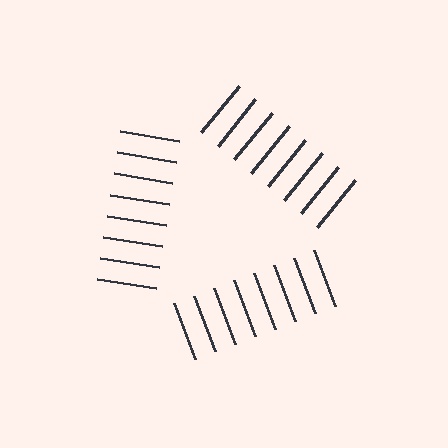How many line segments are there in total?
24 — 8 along each of the 3 edges.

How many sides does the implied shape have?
3 sides — the line-ends trace a triangle.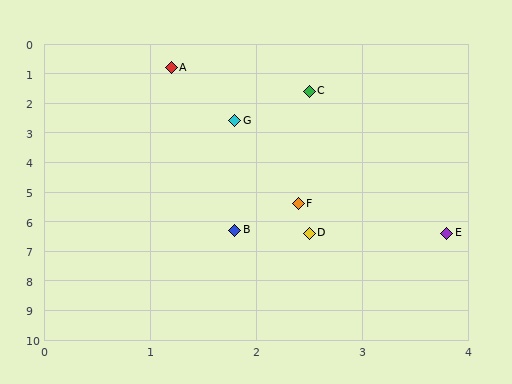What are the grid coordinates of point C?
Point C is at approximately (2.5, 1.6).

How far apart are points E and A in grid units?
Points E and A are about 6.2 grid units apart.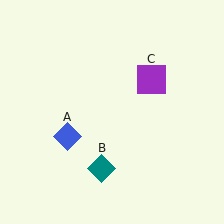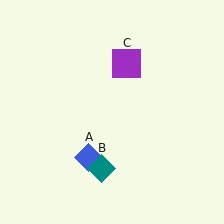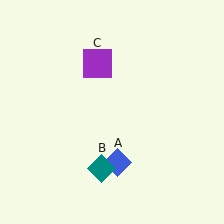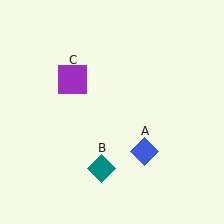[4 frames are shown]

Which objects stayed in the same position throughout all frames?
Teal diamond (object B) remained stationary.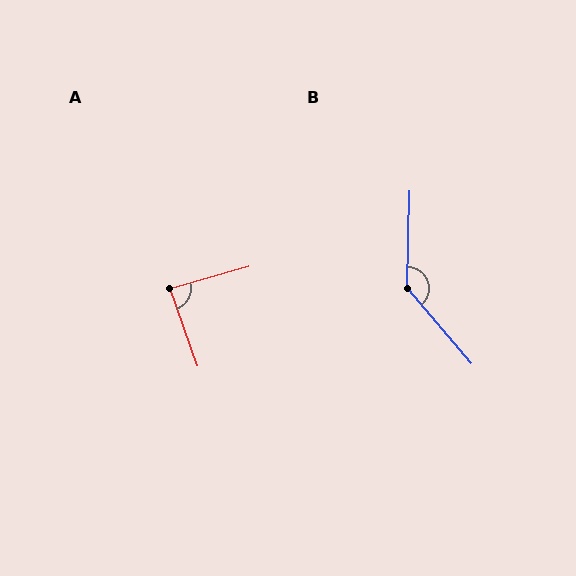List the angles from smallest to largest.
A (86°), B (138°).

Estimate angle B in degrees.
Approximately 138 degrees.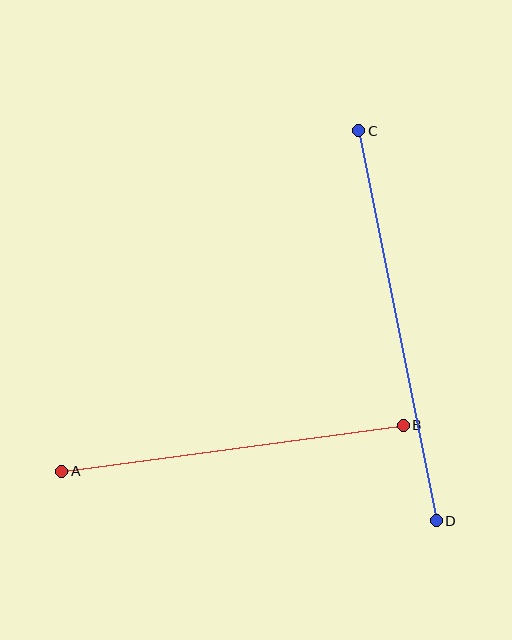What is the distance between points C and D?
The distance is approximately 397 pixels.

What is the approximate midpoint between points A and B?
The midpoint is at approximately (232, 448) pixels.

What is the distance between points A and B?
The distance is approximately 344 pixels.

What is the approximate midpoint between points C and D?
The midpoint is at approximately (398, 326) pixels.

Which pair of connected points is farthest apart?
Points C and D are farthest apart.